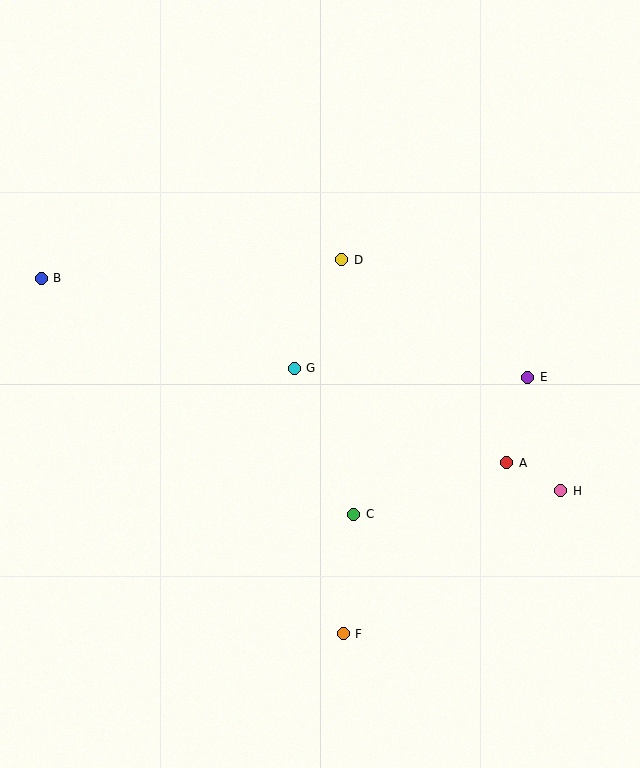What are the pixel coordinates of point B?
Point B is at (41, 278).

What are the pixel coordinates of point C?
Point C is at (354, 514).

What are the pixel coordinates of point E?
Point E is at (528, 377).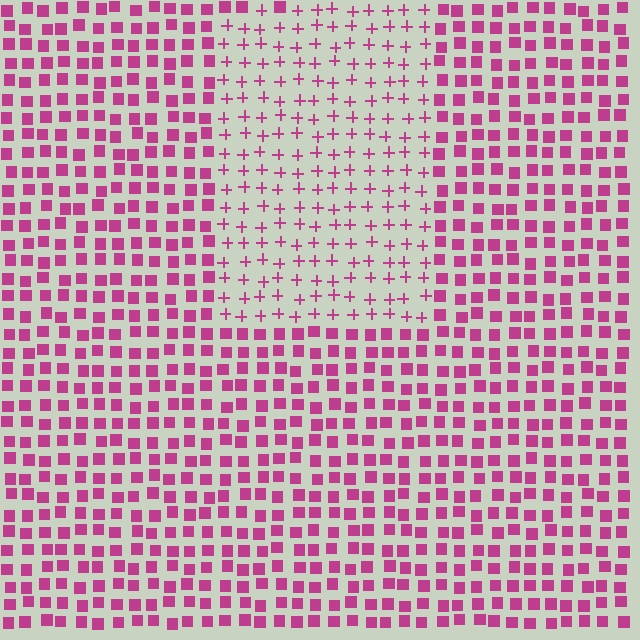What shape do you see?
I see a rectangle.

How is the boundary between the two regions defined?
The boundary is defined by a change in element shape: plus signs inside vs. squares outside. All elements share the same color and spacing.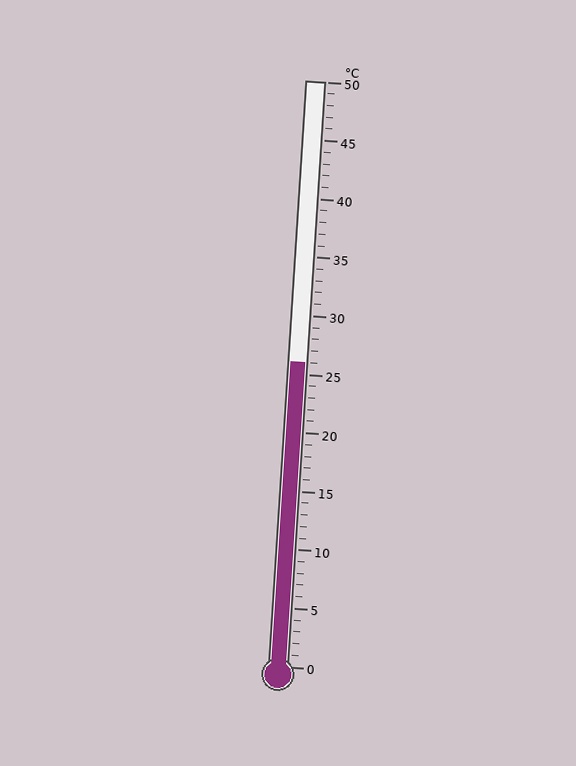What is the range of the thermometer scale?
The thermometer scale ranges from 0°C to 50°C.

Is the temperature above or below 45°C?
The temperature is below 45°C.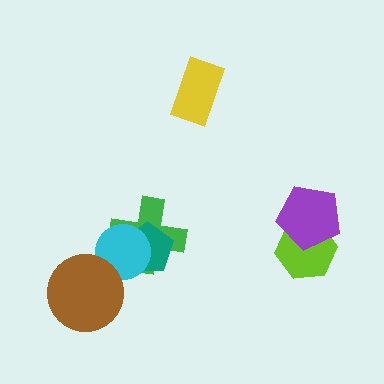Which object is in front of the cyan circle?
The brown circle is in front of the cyan circle.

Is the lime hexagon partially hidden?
Yes, it is partially covered by another shape.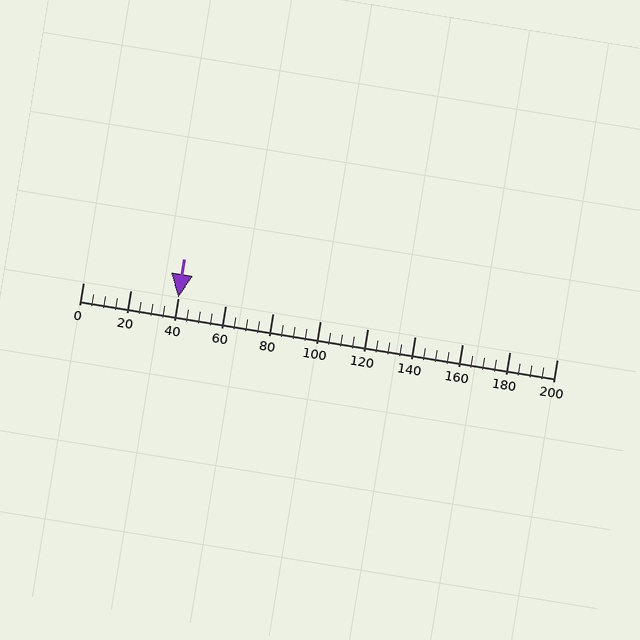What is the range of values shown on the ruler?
The ruler shows values from 0 to 200.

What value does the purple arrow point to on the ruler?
The purple arrow points to approximately 40.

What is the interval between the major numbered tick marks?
The major tick marks are spaced 20 units apart.